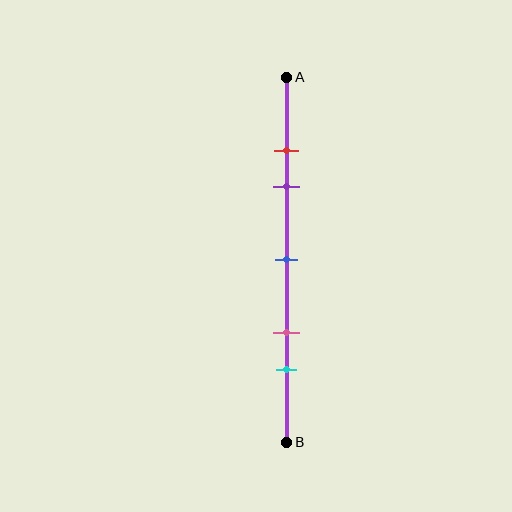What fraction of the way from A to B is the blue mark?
The blue mark is approximately 50% (0.5) of the way from A to B.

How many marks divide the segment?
There are 5 marks dividing the segment.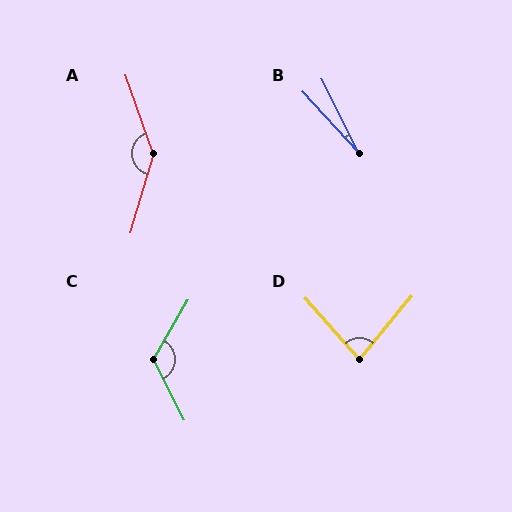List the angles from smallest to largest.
B (16°), D (81°), C (123°), A (145°).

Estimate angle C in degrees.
Approximately 123 degrees.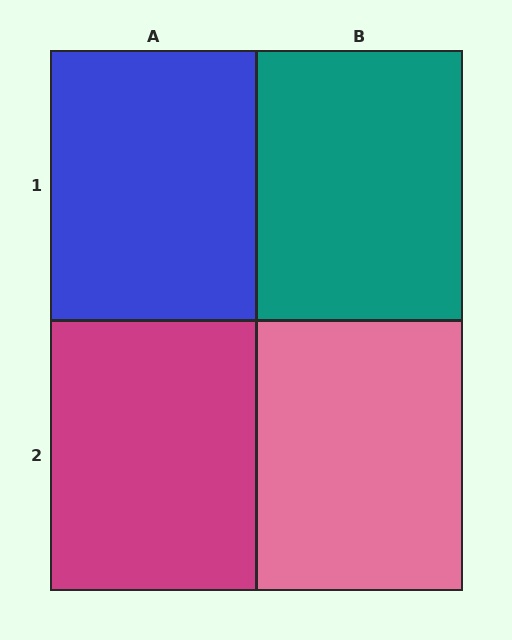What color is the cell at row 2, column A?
Magenta.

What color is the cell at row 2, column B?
Pink.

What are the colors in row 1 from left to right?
Blue, teal.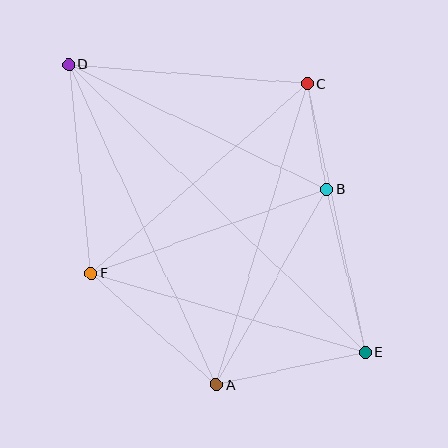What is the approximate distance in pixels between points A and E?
The distance between A and E is approximately 153 pixels.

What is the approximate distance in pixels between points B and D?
The distance between B and D is approximately 287 pixels.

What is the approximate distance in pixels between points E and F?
The distance between E and F is approximately 285 pixels.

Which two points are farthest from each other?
Points D and E are farthest from each other.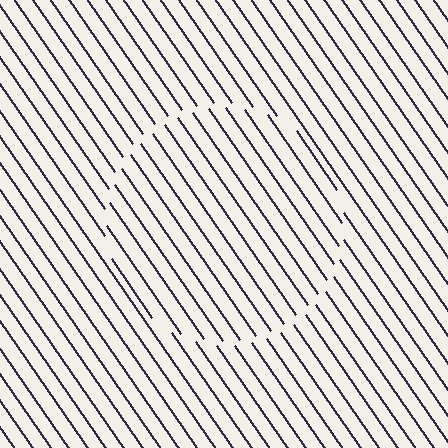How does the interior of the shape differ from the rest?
The interior of the shape contains the same grating, shifted by half a period — the contour is defined by the phase discontinuity where line-ends from the inner and outer gratings abut.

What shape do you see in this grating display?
An illusory circle. The interior of the shape contains the same grating, shifted by half a period — the contour is defined by the phase discontinuity where line-ends from the inner and outer gratings abut.